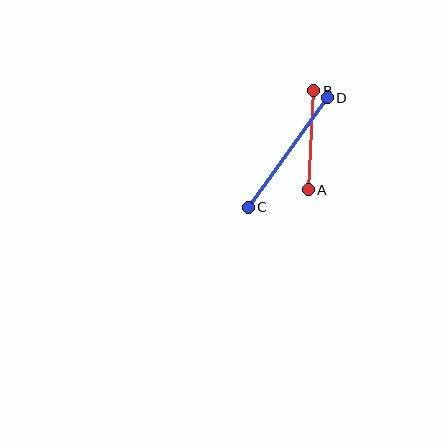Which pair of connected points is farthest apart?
Points C and D are farthest apart.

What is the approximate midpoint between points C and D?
The midpoint is at approximately (288, 152) pixels.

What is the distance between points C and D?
The distance is approximately 135 pixels.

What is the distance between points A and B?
The distance is approximately 99 pixels.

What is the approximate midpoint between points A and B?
The midpoint is at approximately (311, 140) pixels.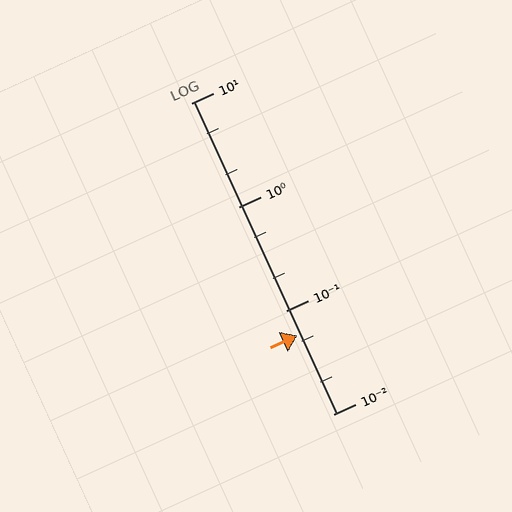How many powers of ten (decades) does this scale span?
The scale spans 3 decades, from 0.01 to 10.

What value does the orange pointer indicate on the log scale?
The pointer indicates approximately 0.057.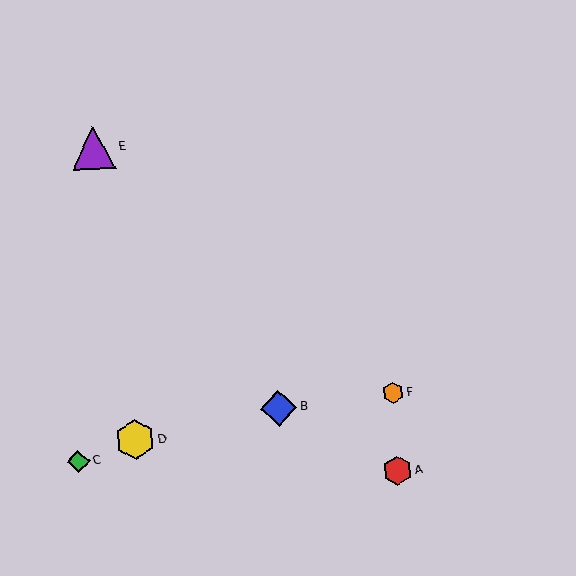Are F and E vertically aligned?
No, F is at x≈393 and E is at x≈94.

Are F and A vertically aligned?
Yes, both are at x≈393.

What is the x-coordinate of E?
Object E is at x≈94.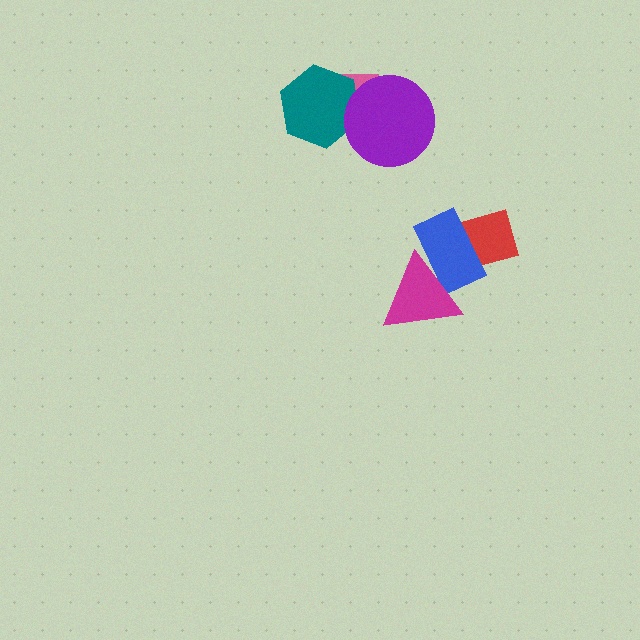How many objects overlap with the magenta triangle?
1 object overlaps with the magenta triangle.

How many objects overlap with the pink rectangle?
2 objects overlap with the pink rectangle.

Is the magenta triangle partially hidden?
No, no other shape covers it.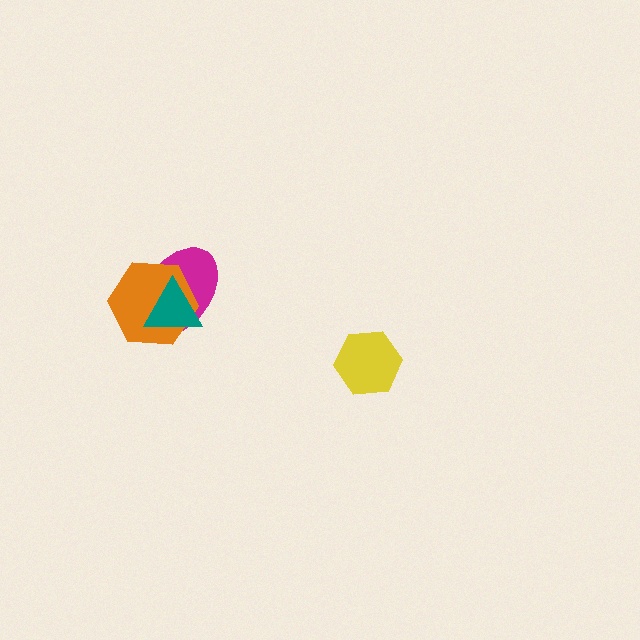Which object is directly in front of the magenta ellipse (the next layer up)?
The orange hexagon is directly in front of the magenta ellipse.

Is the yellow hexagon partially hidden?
No, no other shape covers it.